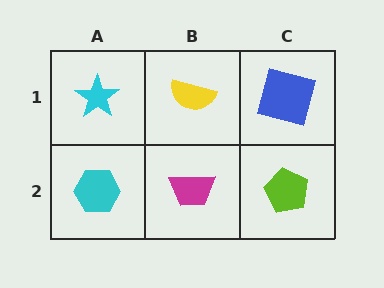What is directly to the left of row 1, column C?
A yellow semicircle.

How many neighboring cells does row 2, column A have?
2.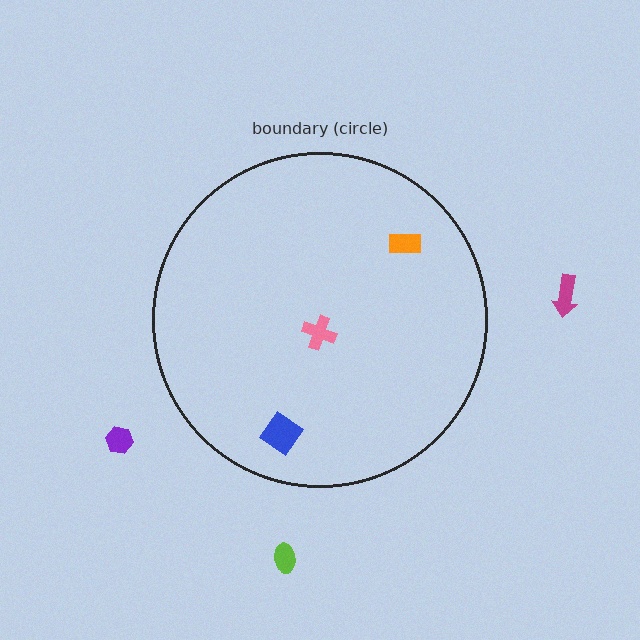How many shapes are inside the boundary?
3 inside, 3 outside.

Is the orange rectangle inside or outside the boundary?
Inside.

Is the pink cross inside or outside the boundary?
Inside.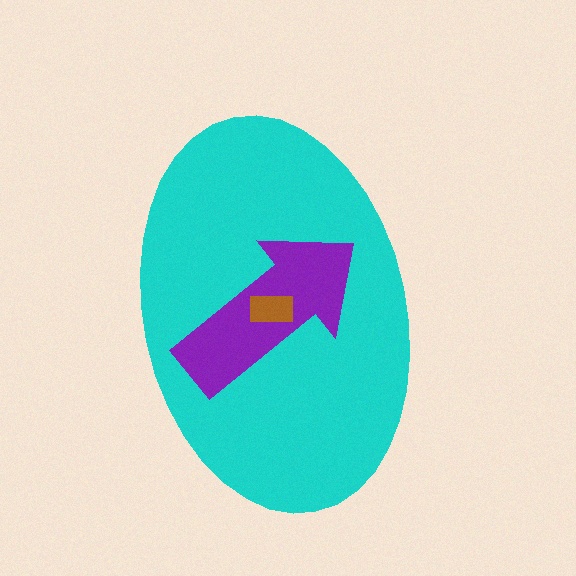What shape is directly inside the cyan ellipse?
The purple arrow.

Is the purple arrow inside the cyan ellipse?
Yes.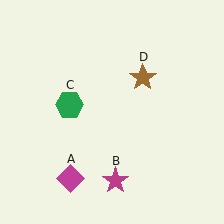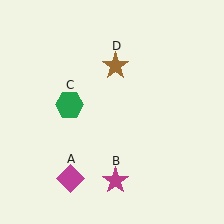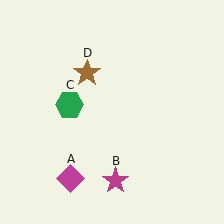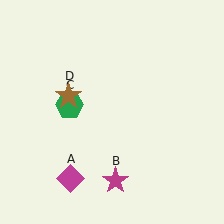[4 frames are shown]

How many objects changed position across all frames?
1 object changed position: brown star (object D).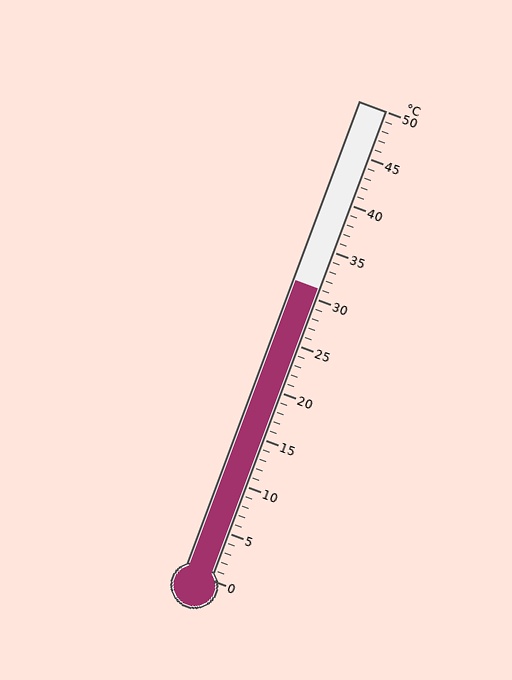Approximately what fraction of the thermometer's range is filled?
The thermometer is filled to approximately 60% of its range.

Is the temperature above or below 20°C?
The temperature is above 20°C.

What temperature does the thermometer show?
The thermometer shows approximately 31°C.